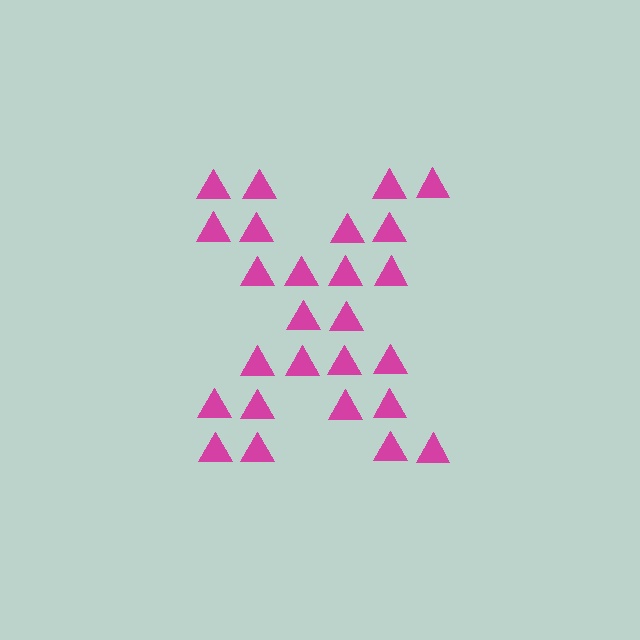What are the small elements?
The small elements are triangles.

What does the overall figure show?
The overall figure shows the letter X.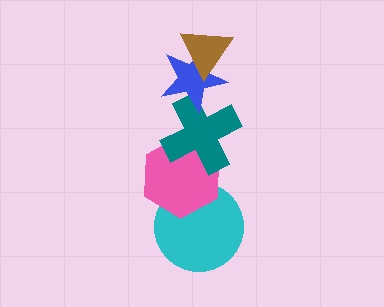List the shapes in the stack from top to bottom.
From top to bottom: the brown triangle, the blue star, the teal cross, the pink hexagon, the cyan circle.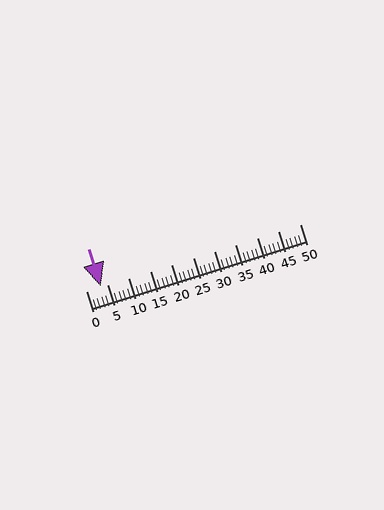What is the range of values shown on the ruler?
The ruler shows values from 0 to 50.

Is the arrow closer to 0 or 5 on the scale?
The arrow is closer to 5.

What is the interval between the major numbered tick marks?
The major tick marks are spaced 5 units apart.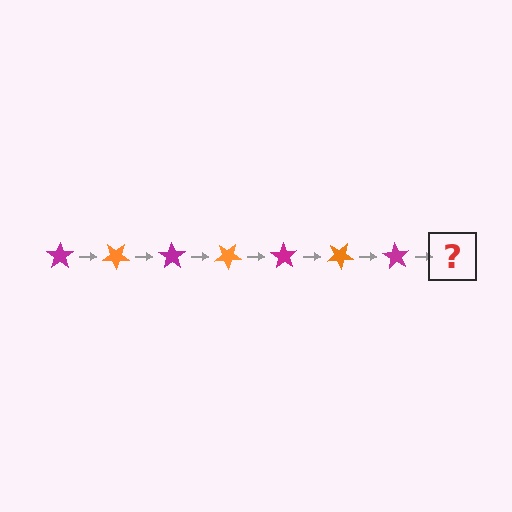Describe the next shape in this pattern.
It should be an orange star, rotated 245 degrees from the start.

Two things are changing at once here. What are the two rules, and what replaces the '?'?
The two rules are that it rotates 35 degrees each step and the color cycles through magenta and orange. The '?' should be an orange star, rotated 245 degrees from the start.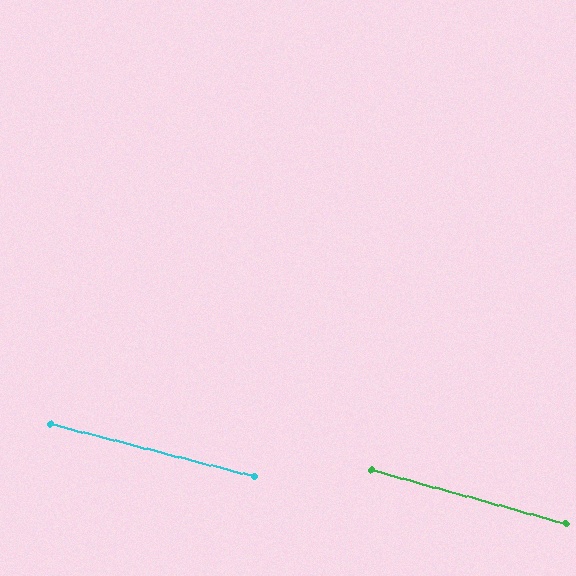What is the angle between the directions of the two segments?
Approximately 1 degree.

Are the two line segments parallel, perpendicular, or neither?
Parallel — their directions differ by only 1.1°.